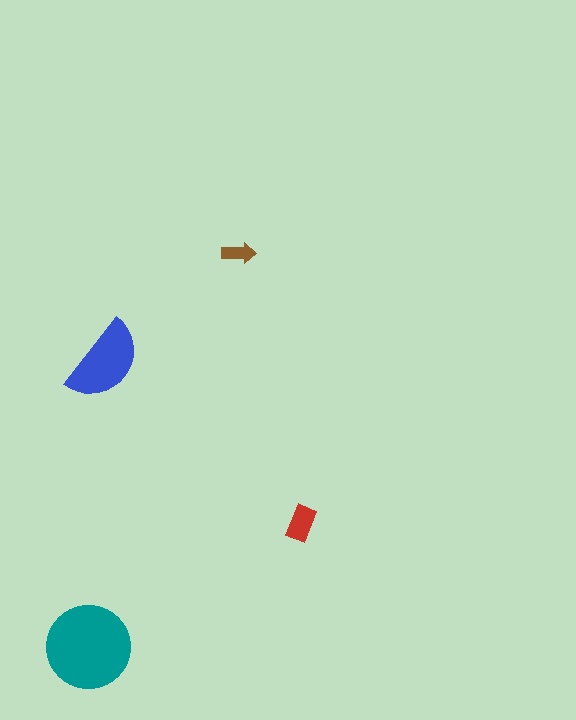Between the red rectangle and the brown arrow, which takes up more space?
The red rectangle.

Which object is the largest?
The teal circle.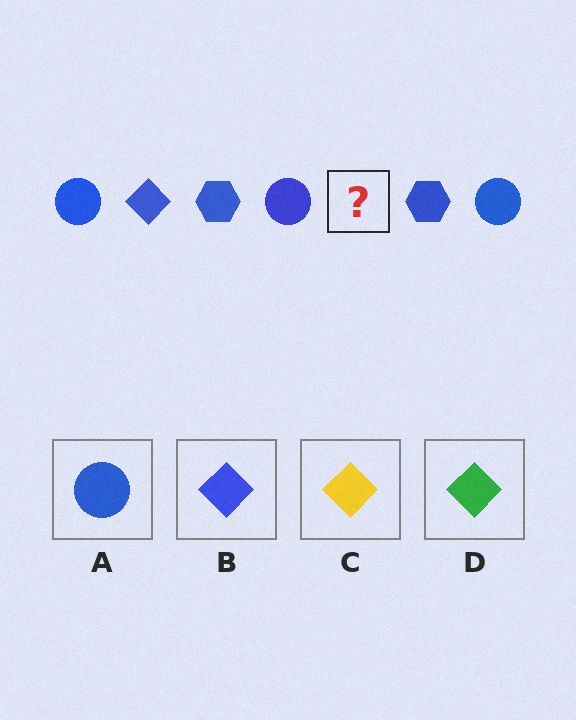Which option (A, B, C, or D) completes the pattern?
B.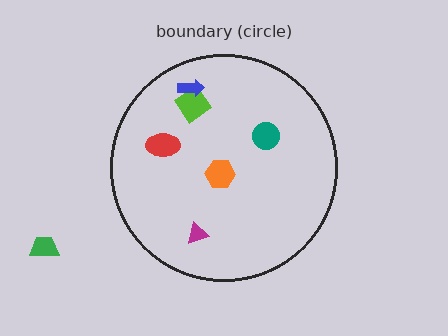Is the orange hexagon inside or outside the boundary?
Inside.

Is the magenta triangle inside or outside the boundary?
Inside.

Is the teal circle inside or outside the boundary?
Inside.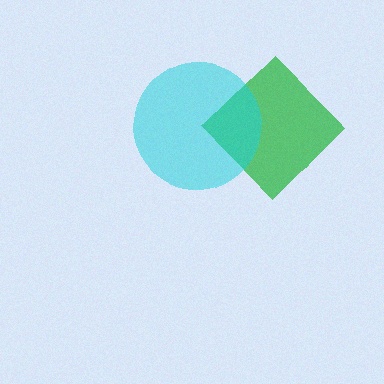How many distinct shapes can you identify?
There are 2 distinct shapes: a green diamond, a cyan circle.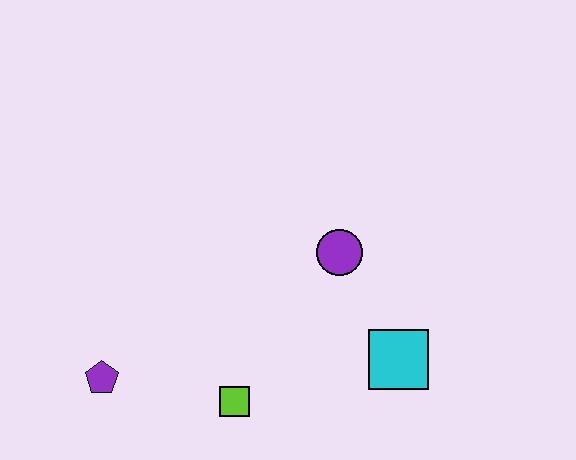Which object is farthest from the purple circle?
The purple pentagon is farthest from the purple circle.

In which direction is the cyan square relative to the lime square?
The cyan square is to the right of the lime square.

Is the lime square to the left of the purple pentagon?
No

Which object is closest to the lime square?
The purple pentagon is closest to the lime square.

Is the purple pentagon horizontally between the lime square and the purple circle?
No